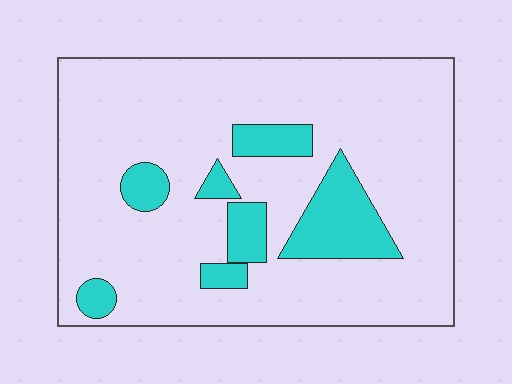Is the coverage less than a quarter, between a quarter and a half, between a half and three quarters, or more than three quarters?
Less than a quarter.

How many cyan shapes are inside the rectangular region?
7.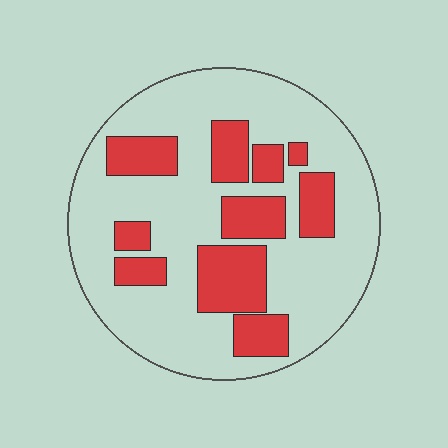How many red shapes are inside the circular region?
10.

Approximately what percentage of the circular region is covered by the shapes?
Approximately 30%.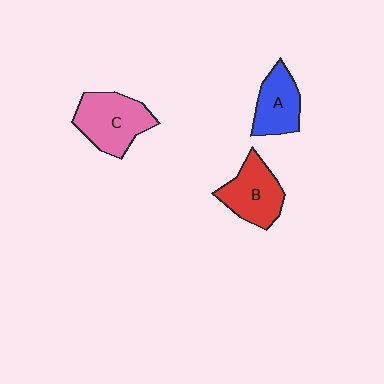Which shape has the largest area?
Shape C (pink).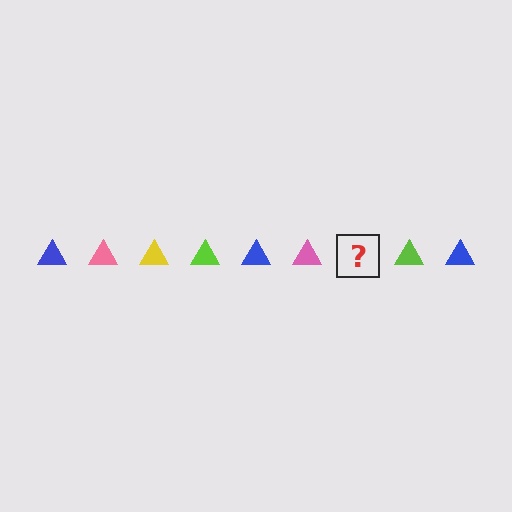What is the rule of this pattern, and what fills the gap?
The rule is that the pattern cycles through blue, pink, yellow, lime triangles. The gap should be filled with a yellow triangle.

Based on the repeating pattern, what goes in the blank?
The blank should be a yellow triangle.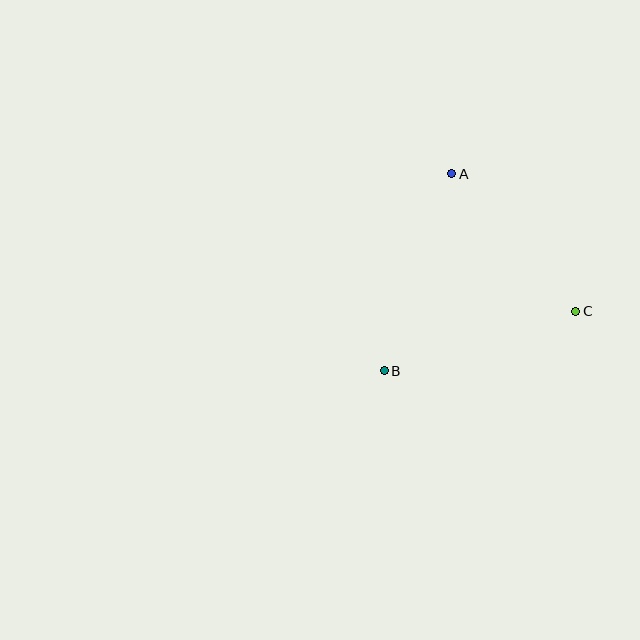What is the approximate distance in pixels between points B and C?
The distance between B and C is approximately 200 pixels.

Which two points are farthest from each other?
Points A and B are farthest from each other.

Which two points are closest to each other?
Points A and C are closest to each other.